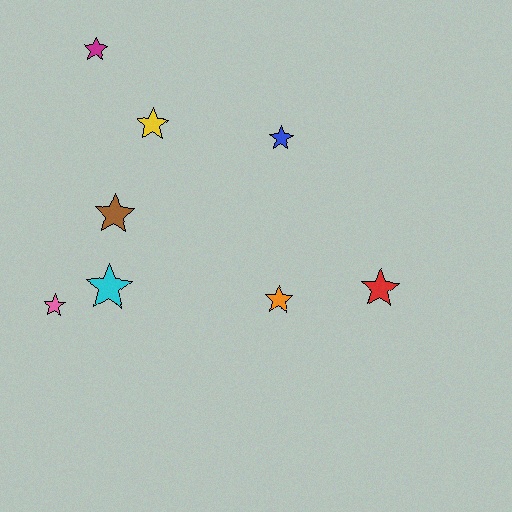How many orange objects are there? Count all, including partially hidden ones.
There is 1 orange object.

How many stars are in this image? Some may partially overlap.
There are 8 stars.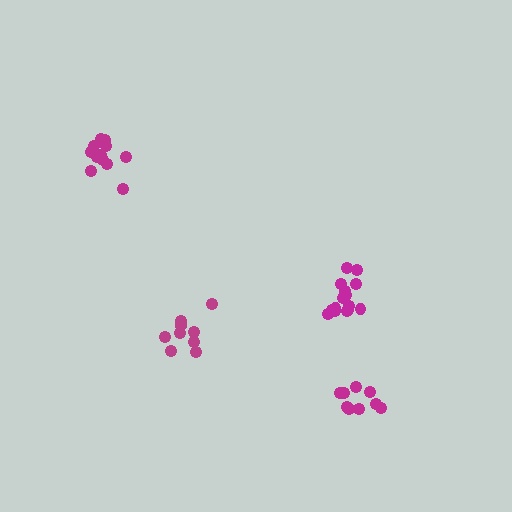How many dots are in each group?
Group 1: 15 dots, Group 2: 12 dots, Group 3: 9 dots, Group 4: 9 dots (45 total).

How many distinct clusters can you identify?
There are 4 distinct clusters.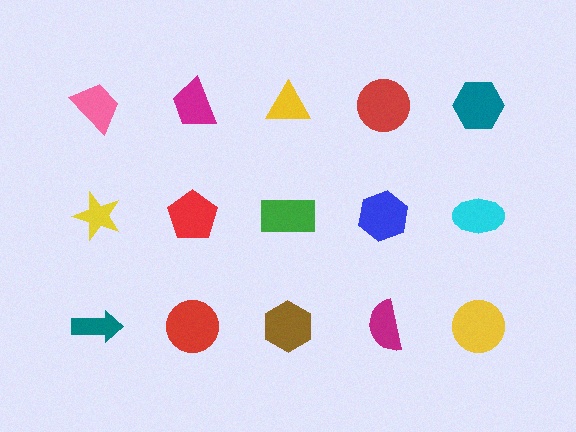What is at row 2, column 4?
A blue hexagon.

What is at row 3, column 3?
A brown hexagon.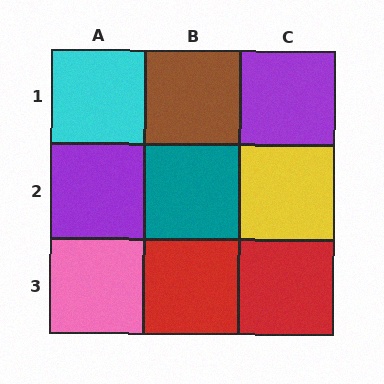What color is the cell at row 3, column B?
Red.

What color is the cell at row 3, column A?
Pink.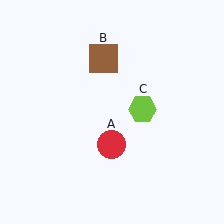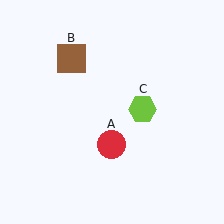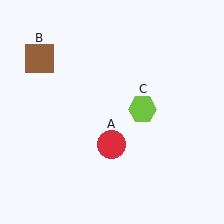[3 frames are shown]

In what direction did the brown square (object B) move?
The brown square (object B) moved left.